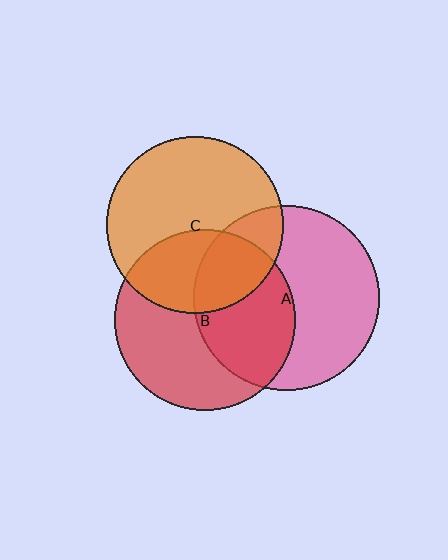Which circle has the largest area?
Circle A (pink).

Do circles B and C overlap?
Yes.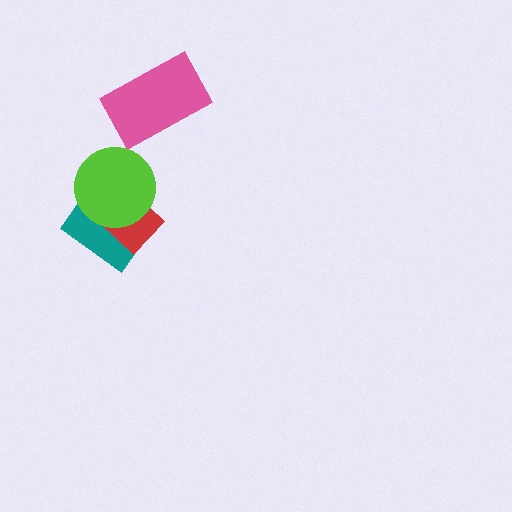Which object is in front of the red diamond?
The lime circle is in front of the red diamond.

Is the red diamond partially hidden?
Yes, it is partially covered by another shape.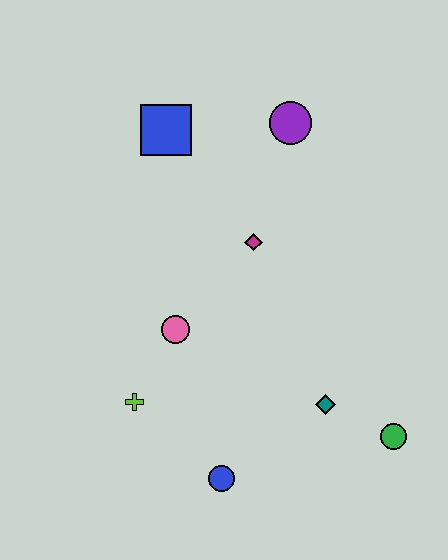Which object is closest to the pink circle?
The lime cross is closest to the pink circle.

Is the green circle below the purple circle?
Yes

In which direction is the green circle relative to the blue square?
The green circle is below the blue square.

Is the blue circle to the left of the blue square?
No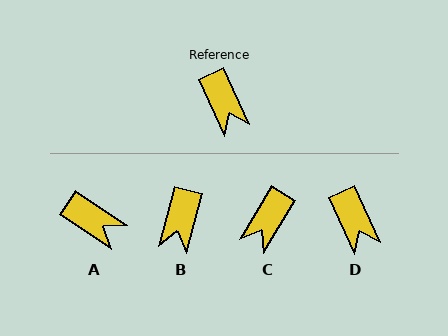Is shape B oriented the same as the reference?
No, it is off by about 39 degrees.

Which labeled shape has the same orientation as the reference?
D.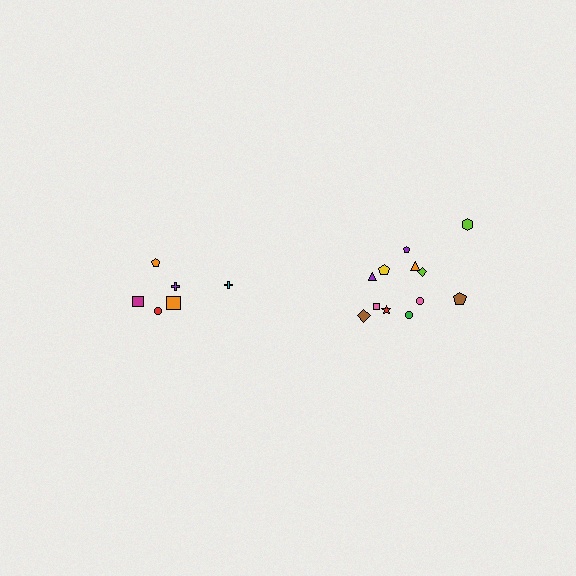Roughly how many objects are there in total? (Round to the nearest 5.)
Roughly 20 objects in total.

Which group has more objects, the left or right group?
The right group.